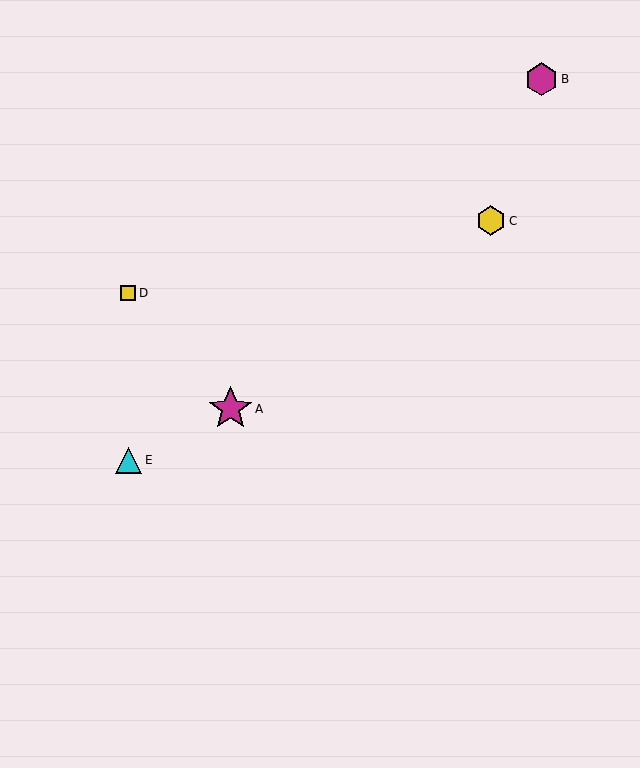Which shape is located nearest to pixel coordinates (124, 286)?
The yellow square (labeled D) at (128, 293) is nearest to that location.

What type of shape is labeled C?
Shape C is a yellow hexagon.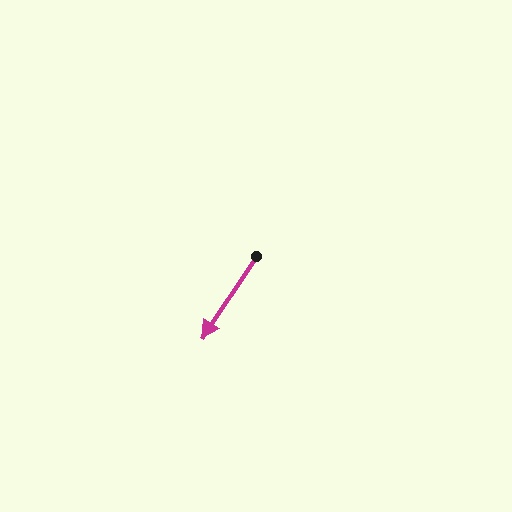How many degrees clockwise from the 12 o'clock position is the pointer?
Approximately 213 degrees.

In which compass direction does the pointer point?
Southwest.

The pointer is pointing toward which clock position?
Roughly 7 o'clock.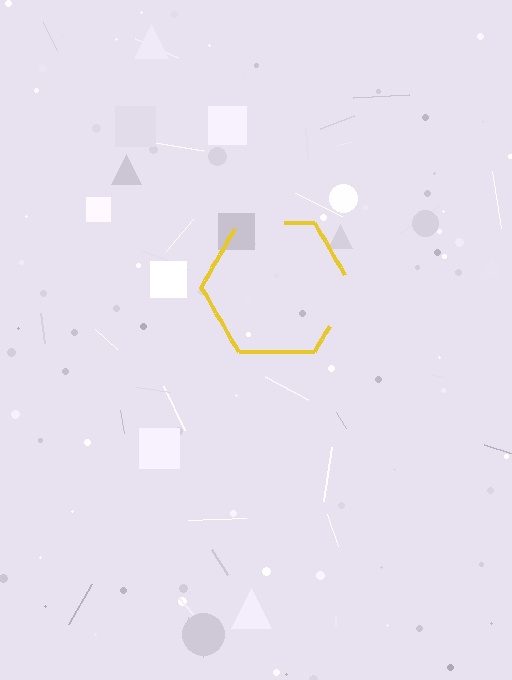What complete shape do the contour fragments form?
The contour fragments form a hexagon.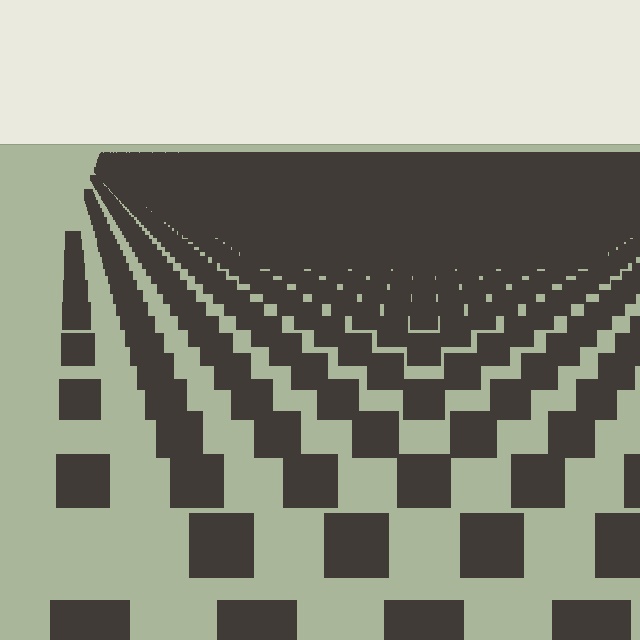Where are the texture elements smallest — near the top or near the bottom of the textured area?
Near the top.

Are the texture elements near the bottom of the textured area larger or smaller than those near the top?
Larger. Near the bottom, elements are closer to the viewer and appear at a bigger on-screen size.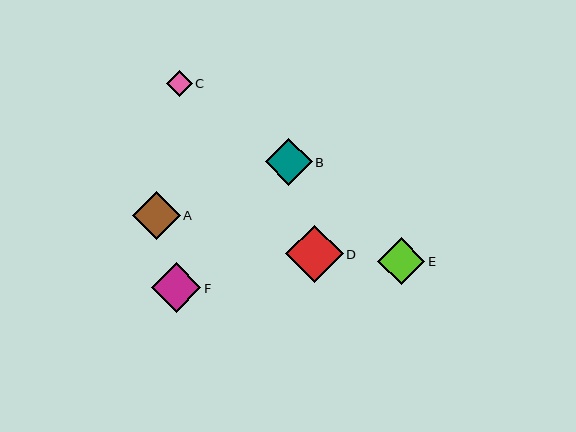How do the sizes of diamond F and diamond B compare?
Diamond F and diamond B are approximately the same size.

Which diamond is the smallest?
Diamond C is the smallest with a size of approximately 26 pixels.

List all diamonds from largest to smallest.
From largest to smallest: D, F, A, E, B, C.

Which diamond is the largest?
Diamond D is the largest with a size of approximately 57 pixels.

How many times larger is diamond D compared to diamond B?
Diamond D is approximately 1.2 times the size of diamond B.